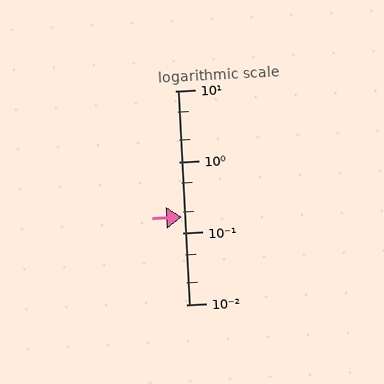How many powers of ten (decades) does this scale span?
The scale spans 3 decades, from 0.01 to 10.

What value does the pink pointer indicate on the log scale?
The pointer indicates approximately 0.17.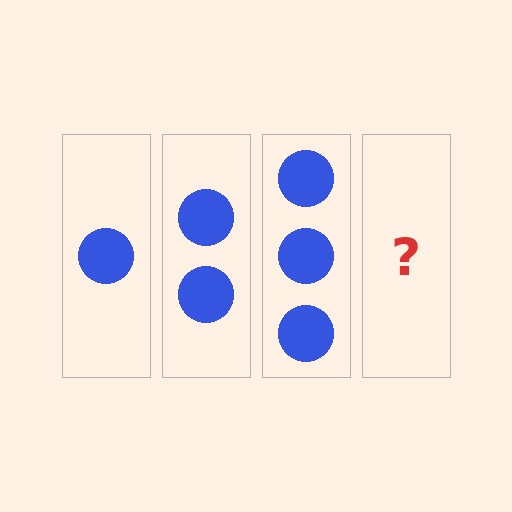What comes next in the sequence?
The next element should be 4 circles.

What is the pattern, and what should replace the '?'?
The pattern is that each step adds one more circle. The '?' should be 4 circles.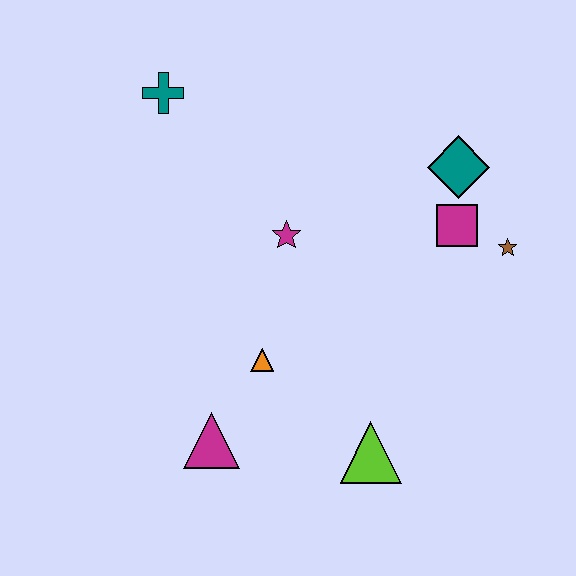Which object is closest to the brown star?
The magenta square is closest to the brown star.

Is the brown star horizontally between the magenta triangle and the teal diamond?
No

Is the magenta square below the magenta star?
No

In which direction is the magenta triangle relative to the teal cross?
The magenta triangle is below the teal cross.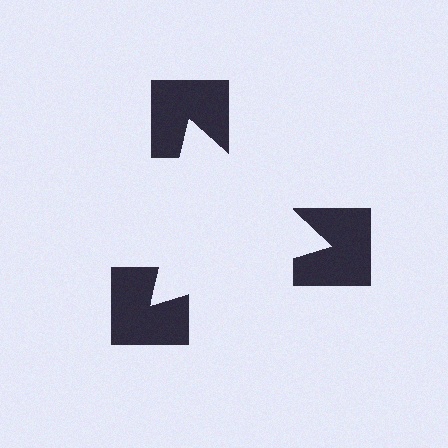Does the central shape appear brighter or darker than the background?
It typically appears slightly brighter than the background, even though no actual brightness change is drawn.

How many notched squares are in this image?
There are 3 — one at each vertex of the illusory triangle.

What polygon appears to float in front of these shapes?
An illusory triangle — its edges are inferred from the aligned wedge cuts in the notched squares, not physically drawn.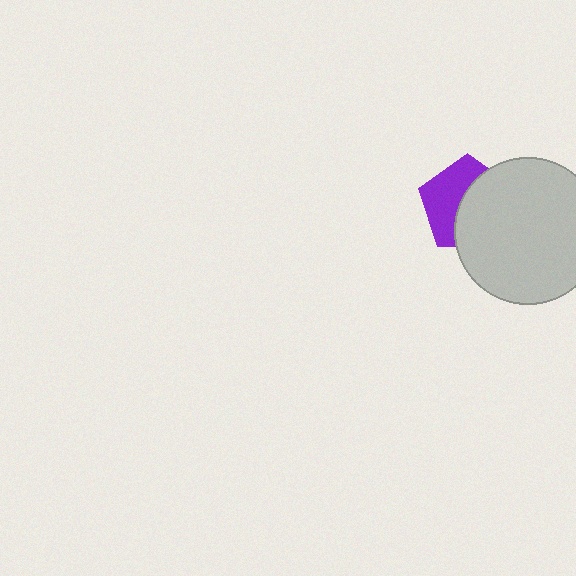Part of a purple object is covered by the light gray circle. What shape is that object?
It is a pentagon.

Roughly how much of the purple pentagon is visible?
About half of it is visible (roughly 46%).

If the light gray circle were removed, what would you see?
You would see the complete purple pentagon.